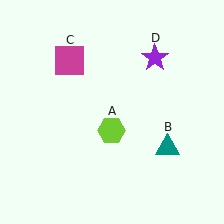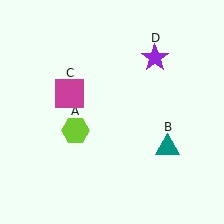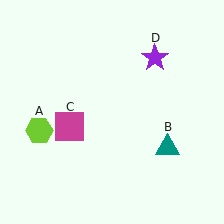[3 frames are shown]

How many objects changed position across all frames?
2 objects changed position: lime hexagon (object A), magenta square (object C).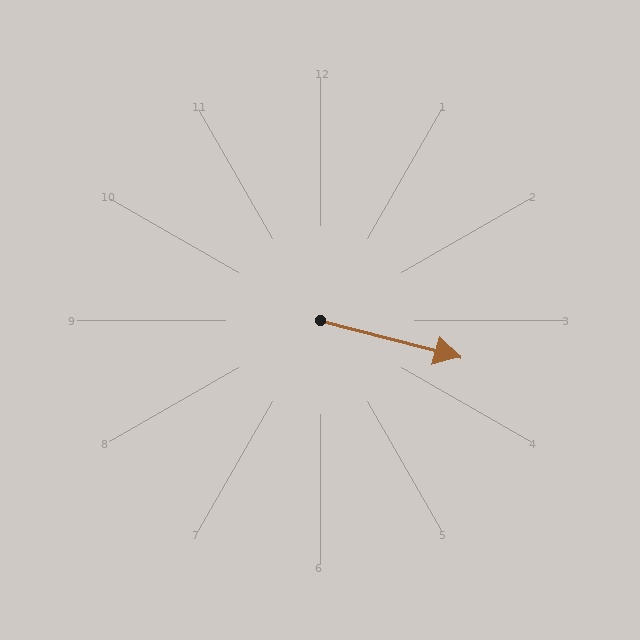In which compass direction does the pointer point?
East.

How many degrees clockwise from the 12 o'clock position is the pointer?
Approximately 105 degrees.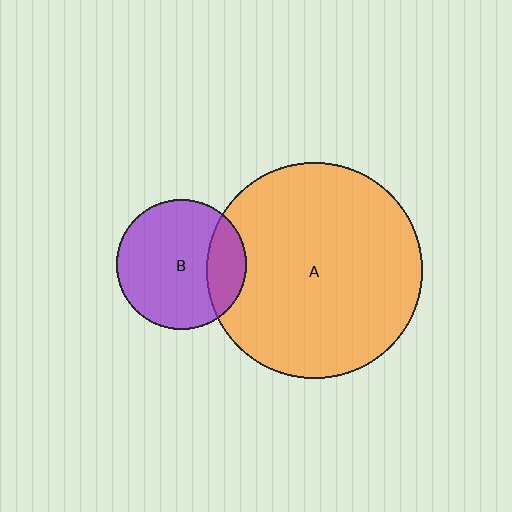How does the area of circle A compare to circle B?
Approximately 2.8 times.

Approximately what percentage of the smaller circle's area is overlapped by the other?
Approximately 20%.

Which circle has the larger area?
Circle A (orange).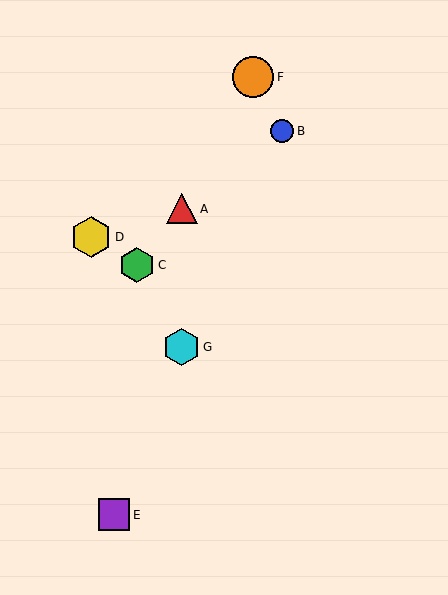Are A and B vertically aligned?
No, A is at x≈182 and B is at x≈282.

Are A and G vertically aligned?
Yes, both are at x≈182.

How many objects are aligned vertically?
2 objects (A, G) are aligned vertically.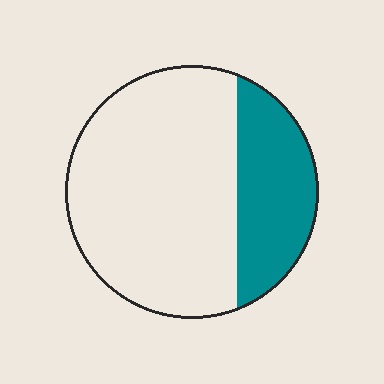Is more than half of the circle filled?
No.